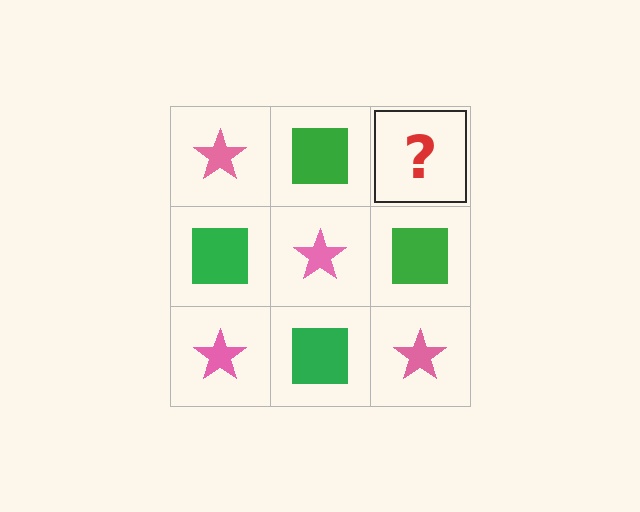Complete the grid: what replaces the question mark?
The question mark should be replaced with a pink star.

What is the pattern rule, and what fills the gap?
The rule is that it alternates pink star and green square in a checkerboard pattern. The gap should be filled with a pink star.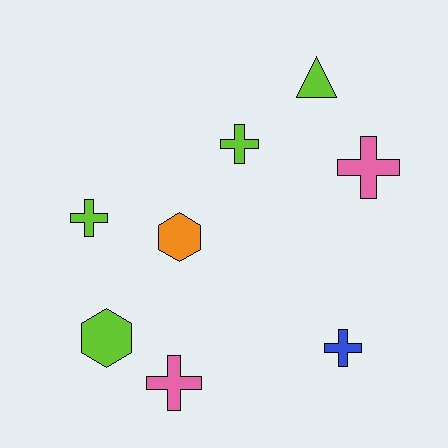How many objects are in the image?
There are 8 objects.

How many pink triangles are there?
There are no pink triangles.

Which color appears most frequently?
Lime, with 4 objects.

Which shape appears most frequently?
Cross, with 5 objects.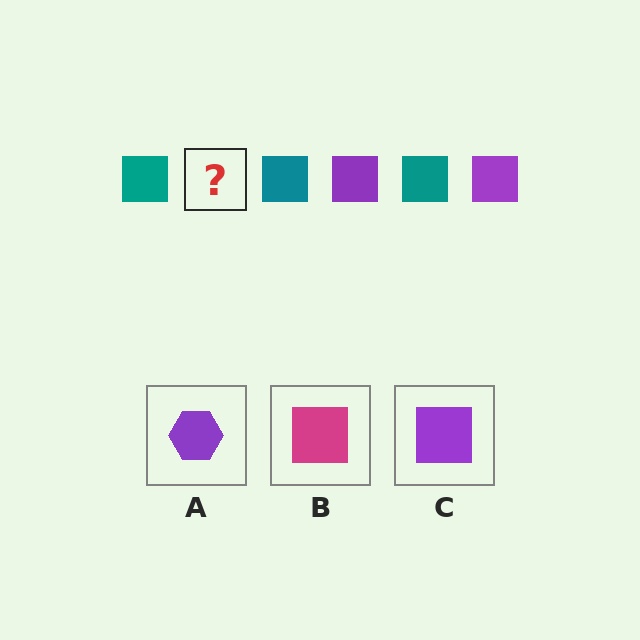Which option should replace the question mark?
Option C.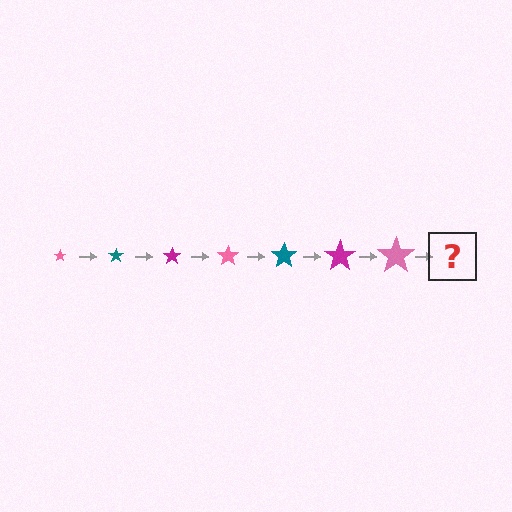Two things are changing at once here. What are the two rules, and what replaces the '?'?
The two rules are that the star grows larger each step and the color cycles through pink, teal, and magenta. The '?' should be a teal star, larger than the previous one.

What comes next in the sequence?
The next element should be a teal star, larger than the previous one.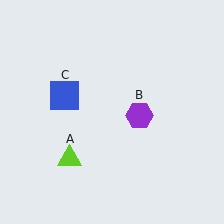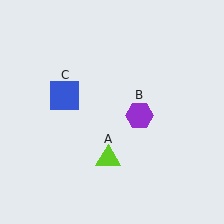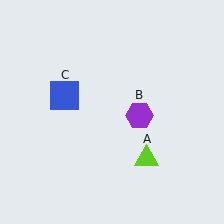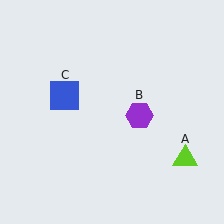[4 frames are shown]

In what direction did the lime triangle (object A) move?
The lime triangle (object A) moved right.